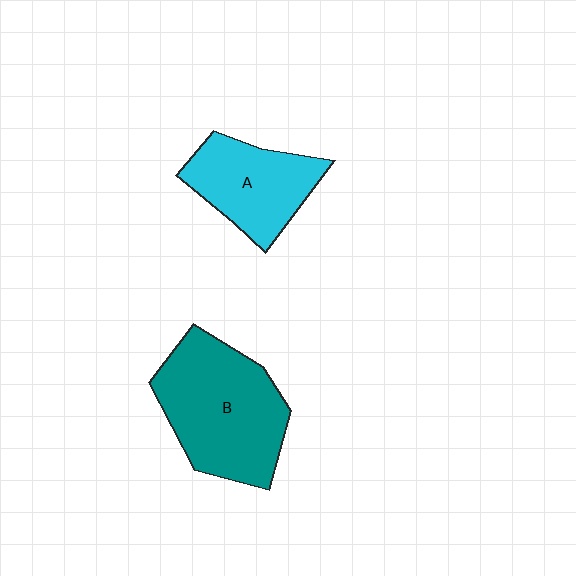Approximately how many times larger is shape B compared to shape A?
Approximately 1.5 times.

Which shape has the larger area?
Shape B (teal).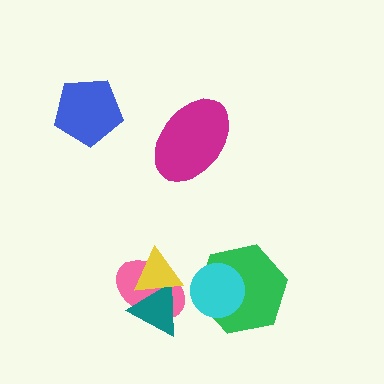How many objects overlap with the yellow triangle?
2 objects overlap with the yellow triangle.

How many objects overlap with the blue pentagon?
0 objects overlap with the blue pentagon.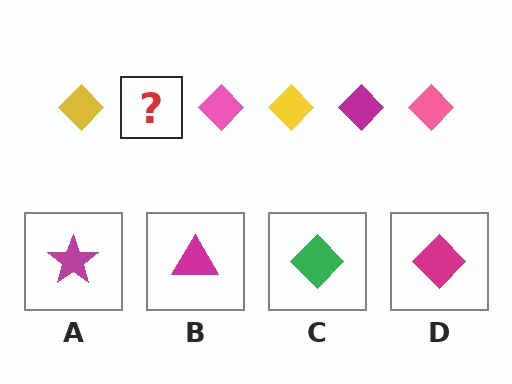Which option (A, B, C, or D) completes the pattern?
D.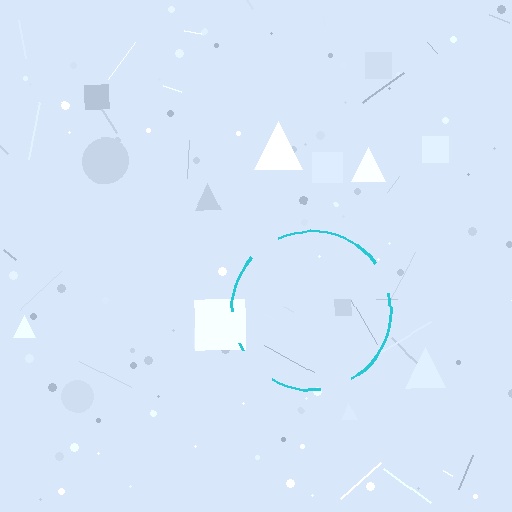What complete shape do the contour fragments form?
The contour fragments form a circle.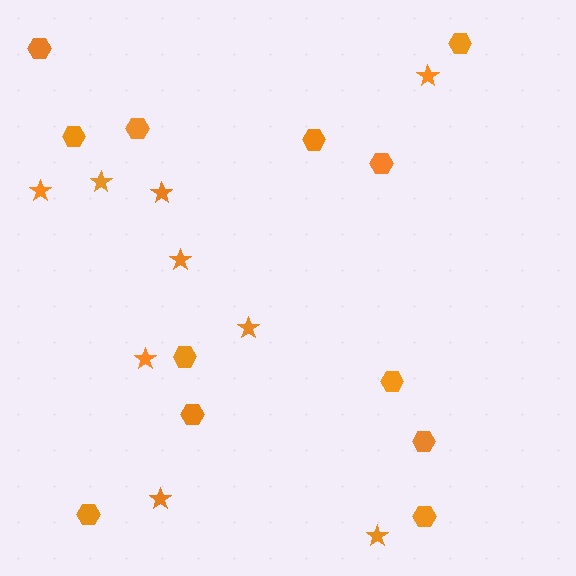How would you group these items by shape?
There are 2 groups: one group of stars (9) and one group of hexagons (12).